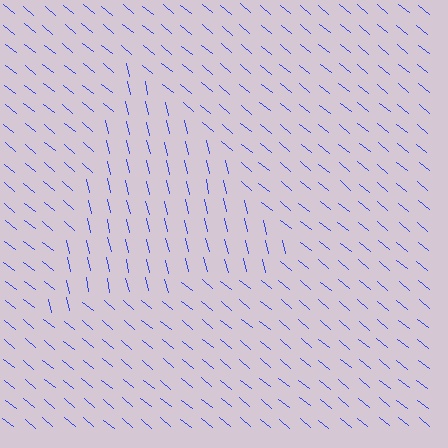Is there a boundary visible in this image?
Yes, there is a texture boundary formed by a change in line orientation.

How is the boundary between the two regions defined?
The boundary is defined purely by a change in line orientation (approximately 37 degrees difference). All lines are the same color and thickness.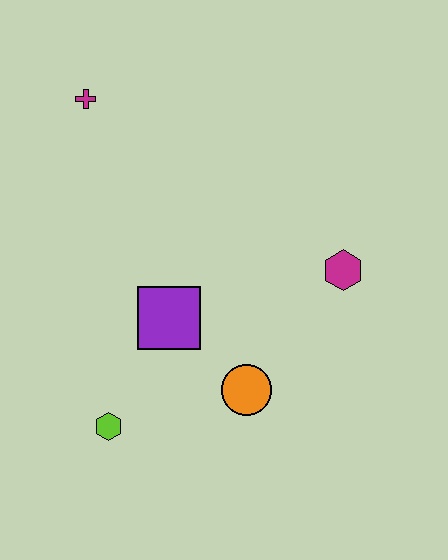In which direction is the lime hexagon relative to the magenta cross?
The lime hexagon is below the magenta cross.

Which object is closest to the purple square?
The orange circle is closest to the purple square.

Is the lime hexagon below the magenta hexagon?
Yes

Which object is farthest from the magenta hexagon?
The magenta cross is farthest from the magenta hexagon.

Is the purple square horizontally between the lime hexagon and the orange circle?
Yes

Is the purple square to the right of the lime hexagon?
Yes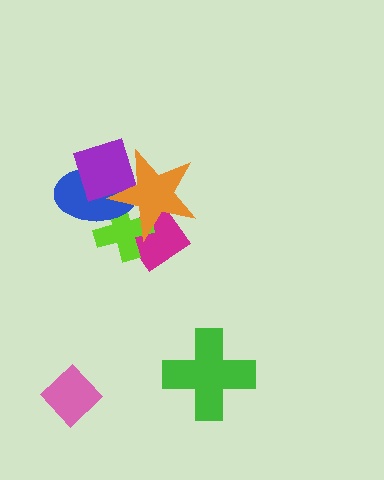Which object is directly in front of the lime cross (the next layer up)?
The blue ellipse is directly in front of the lime cross.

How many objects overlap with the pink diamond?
0 objects overlap with the pink diamond.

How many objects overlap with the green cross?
0 objects overlap with the green cross.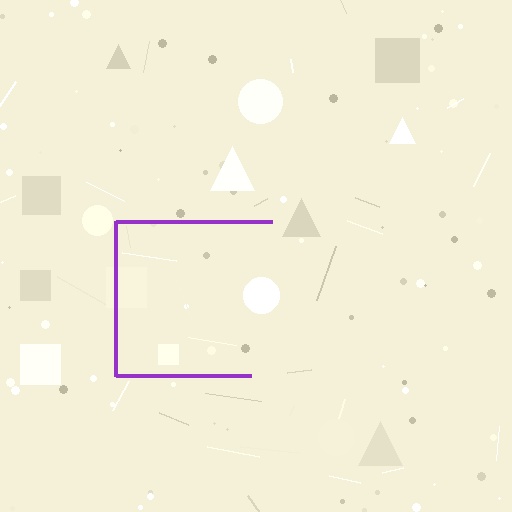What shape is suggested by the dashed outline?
The dashed outline suggests a square.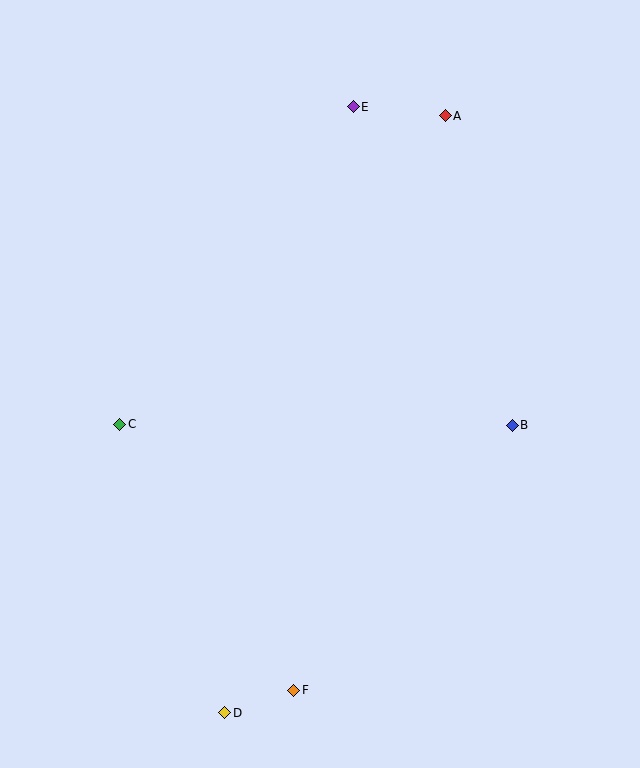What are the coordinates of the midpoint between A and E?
The midpoint between A and E is at (399, 111).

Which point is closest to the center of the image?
Point B at (512, 425) is closest to the center.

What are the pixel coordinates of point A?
Point A is at (445, 116).